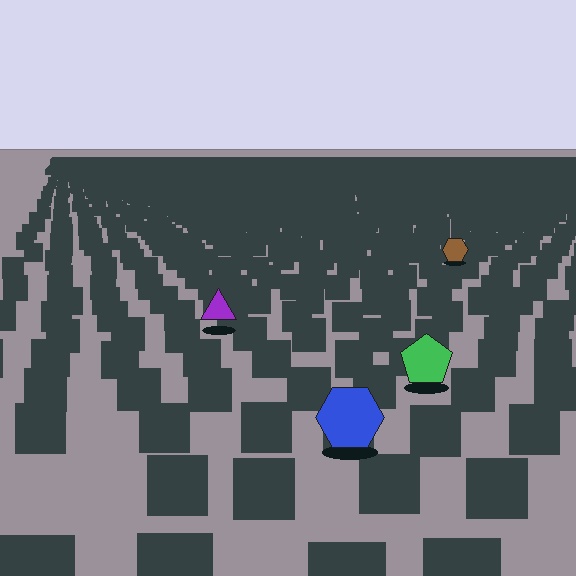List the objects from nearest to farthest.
From nearest to farthest: the blue hexagon, the green pentagon, the purple triangle, the brown hexagon.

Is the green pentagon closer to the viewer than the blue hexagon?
No. The blue hexagon is closer — you can tell from the texture gradient: the ground texture is coarser near it.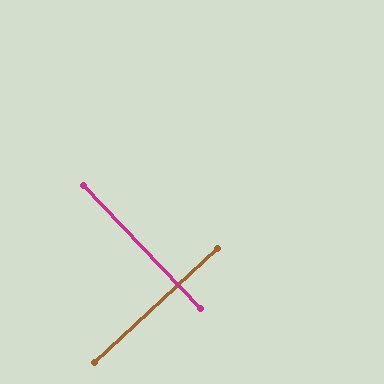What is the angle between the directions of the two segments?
Approximately 89 degrees.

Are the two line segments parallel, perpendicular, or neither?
Perpendicular — they meet at approximately 89°.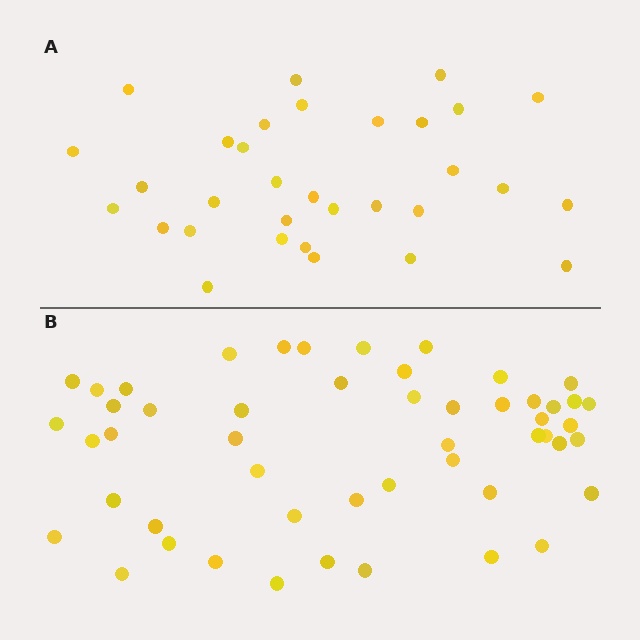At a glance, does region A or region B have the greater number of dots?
Region B (the bottom region) has more dots.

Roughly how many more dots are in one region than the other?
Region B has approximately 20 more dots than region A.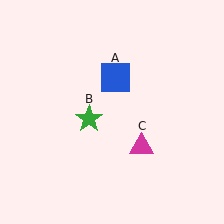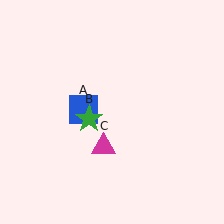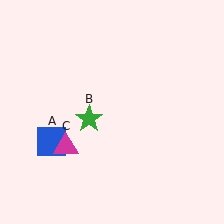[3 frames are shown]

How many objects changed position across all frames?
2 objects changed position: blue square (object A), magenta triangle (object C).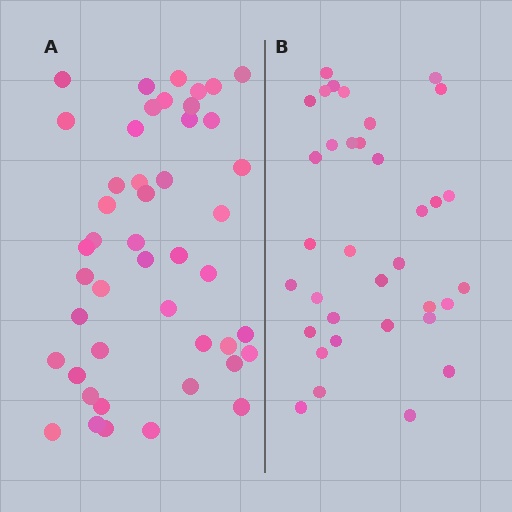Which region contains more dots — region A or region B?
Region A (the left region) has more dots.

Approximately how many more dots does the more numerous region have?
Region A has roughly 12 or so more dots than region B.